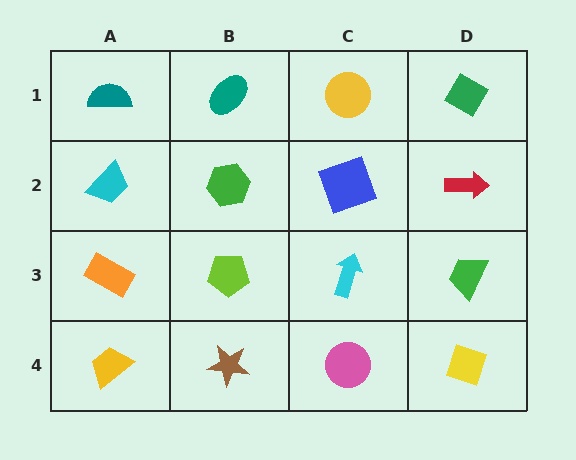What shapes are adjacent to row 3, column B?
A green hexagon (row 2, column B), a brown star (row 4, column B), an orange rectangle (row 3, column A), a cyan arrow (row 3, column C).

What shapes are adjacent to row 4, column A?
An orange rectangle (row 3, column A), a brown star (row 4, column B).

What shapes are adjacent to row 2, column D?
A green diamond (row 1, column D), a green trapezoid (row 3, column D), a blue square (row 2, column C).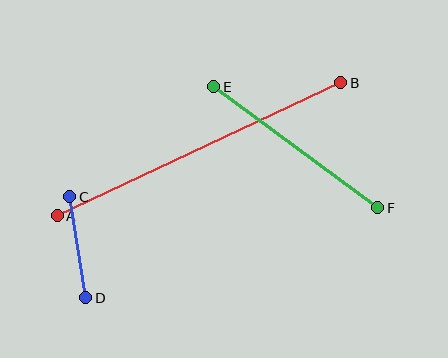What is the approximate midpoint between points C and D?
The midpoint is at approximately (78, 247) pixels.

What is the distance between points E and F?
The distance is approximately 204 pixels.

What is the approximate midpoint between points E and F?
The midpoint is at approximately (296, 147) pixels.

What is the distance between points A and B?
The distance is approximately 313 pixels.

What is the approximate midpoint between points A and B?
The midpoint is at approximately (199, 149) pixels.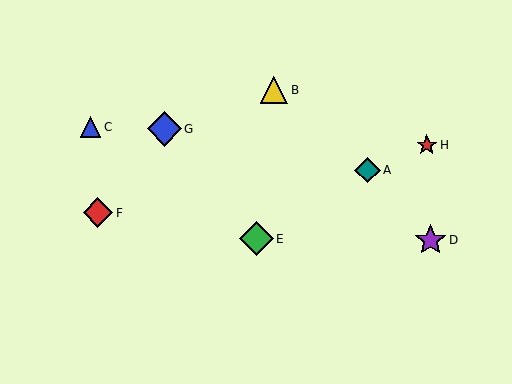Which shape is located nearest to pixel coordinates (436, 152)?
The red star (labeled H) at (427, 145) is nearest to that location.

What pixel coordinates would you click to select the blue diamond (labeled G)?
Click at (164, 129) to select the blue diamond G.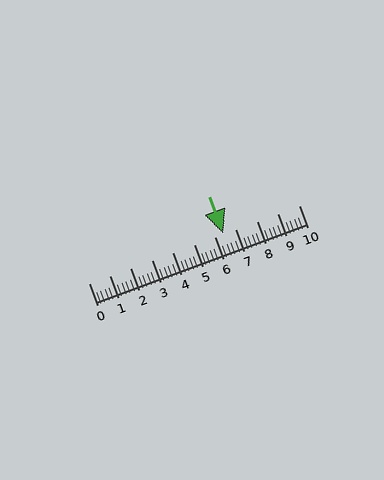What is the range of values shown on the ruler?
The ruler shows values from 0 to 10.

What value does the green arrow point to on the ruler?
The green arrow points to approximately 6.4.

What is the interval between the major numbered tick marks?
The major tick marks are spaced 1 units apart.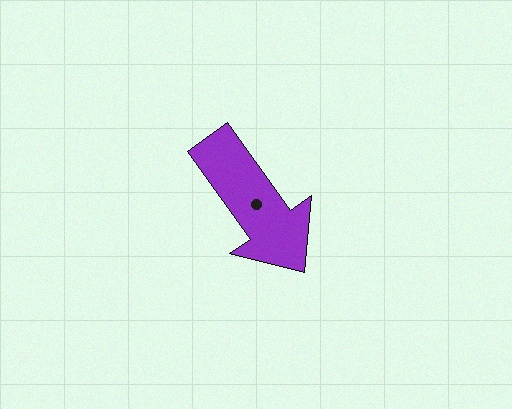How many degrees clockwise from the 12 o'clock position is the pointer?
Approximately 144 degrees.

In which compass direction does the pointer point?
Southeast.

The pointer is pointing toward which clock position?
Roughly 5 o'clock.